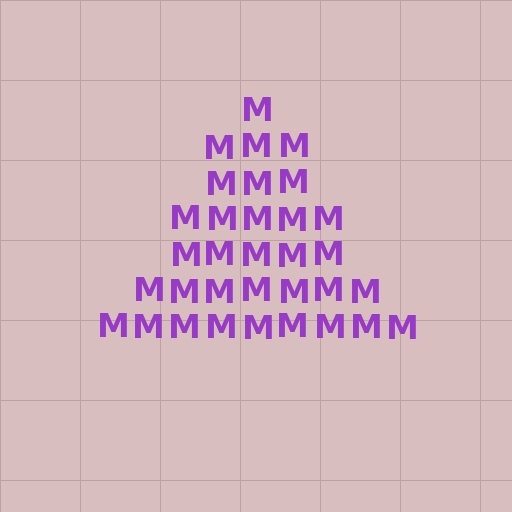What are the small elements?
The small elements are letter M's.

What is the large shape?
The large shape is a triangle.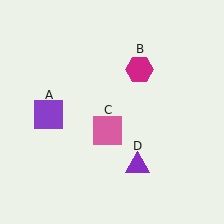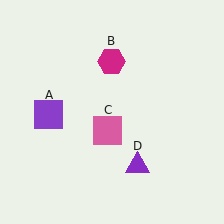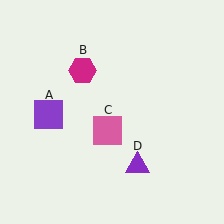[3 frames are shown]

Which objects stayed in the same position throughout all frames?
Purple square (object A) and pink square (object C) and purple triangle (object D) remained stationary.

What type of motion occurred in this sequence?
The magenta hexagon (object B) rotated counterclockwise around the center of the scene.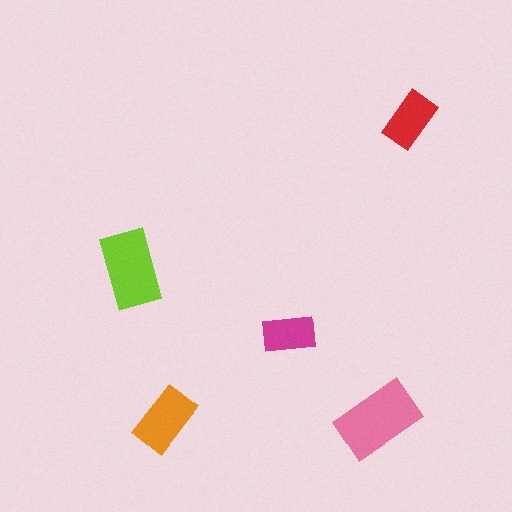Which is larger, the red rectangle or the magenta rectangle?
The red one.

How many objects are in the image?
There are 5 objects in the image.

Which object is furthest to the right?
The red rectangle is rightmost.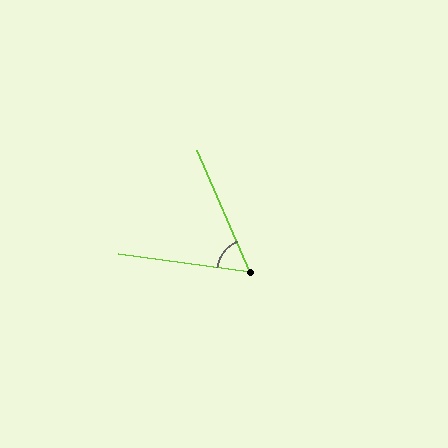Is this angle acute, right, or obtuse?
It is acute.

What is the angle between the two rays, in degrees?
Approximately 59 degrees.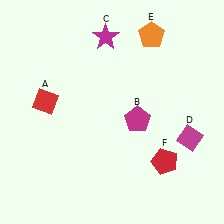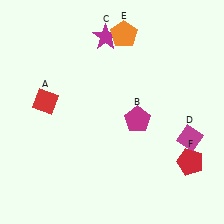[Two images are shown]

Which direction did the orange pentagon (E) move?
The orange pentagon (E) moved left.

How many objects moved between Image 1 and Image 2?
2 objects moved between the two images.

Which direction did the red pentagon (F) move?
The red pentagon (F) moved right.